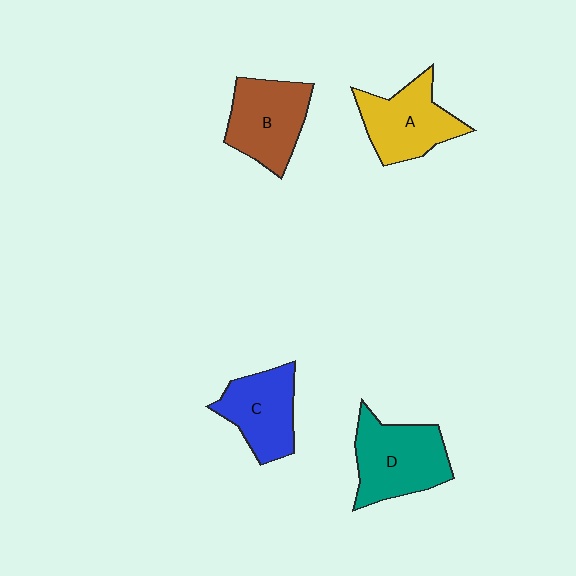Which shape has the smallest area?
Shape C (blue).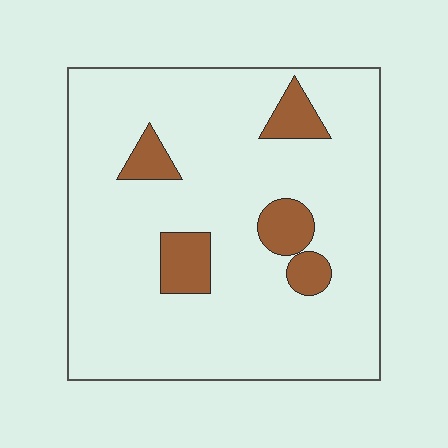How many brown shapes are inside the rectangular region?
5.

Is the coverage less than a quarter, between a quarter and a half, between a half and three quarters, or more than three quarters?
Less than a quarter.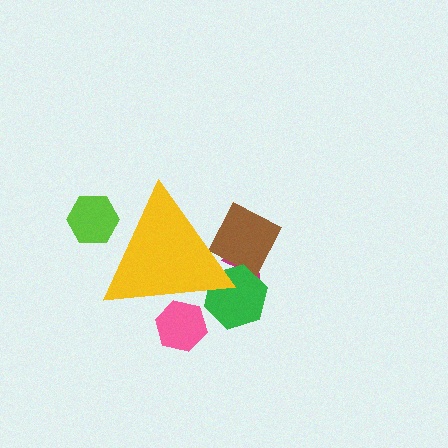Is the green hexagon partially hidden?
Yes, the green hexagon is partially hidden behind the yellow triangle.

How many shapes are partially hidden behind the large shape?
5 shapes are partially hidden.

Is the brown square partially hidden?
Yes, the brown square is partially hidden behind the yellow triangle.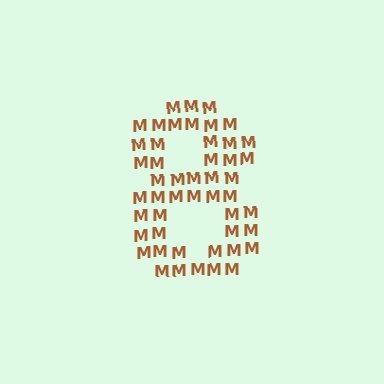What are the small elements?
The small elements are letter M's.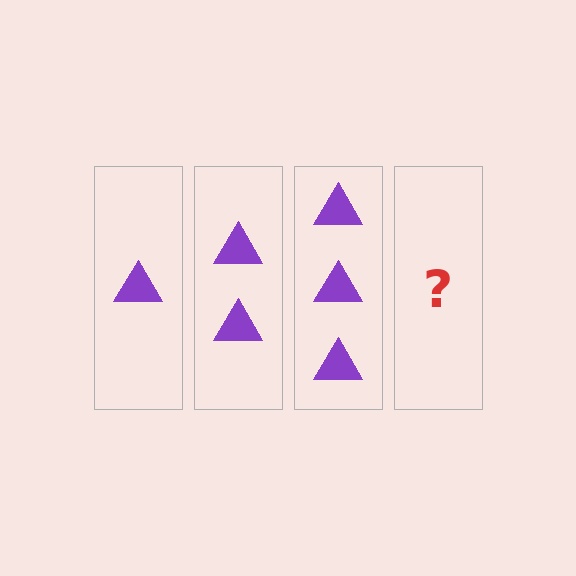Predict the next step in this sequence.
The next step is 4 triangles.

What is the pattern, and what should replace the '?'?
The pattern is that each step adds one more triangle. The '?' should be 4 triangles.